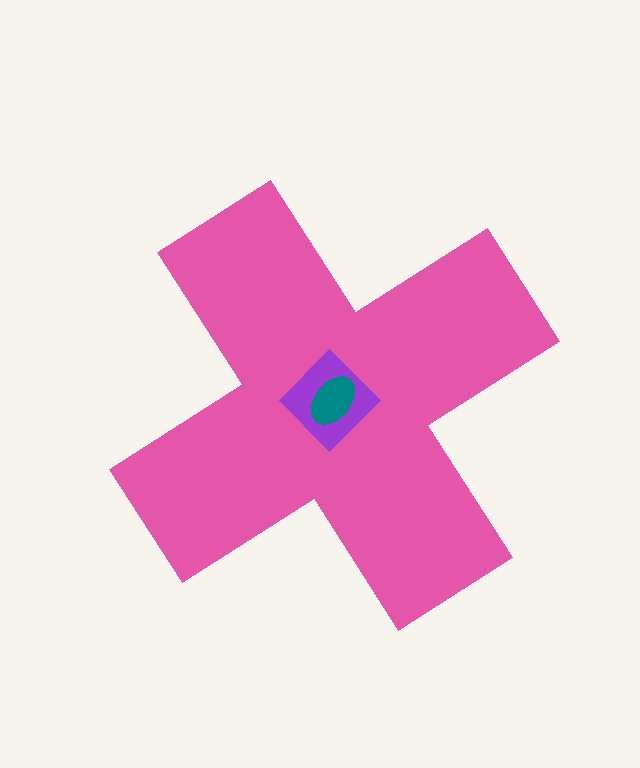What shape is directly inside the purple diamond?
The teal ellipse.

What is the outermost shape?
The pink cross.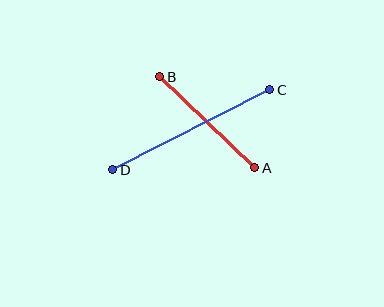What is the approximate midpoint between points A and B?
The midpoint is at approximately (207, 122) pixels.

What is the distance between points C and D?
The distance is approximately 176 pixels.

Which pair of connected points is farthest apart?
Points C and D are farthest apart.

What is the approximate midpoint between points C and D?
The midpoint is at approximately (191, 130) pixels.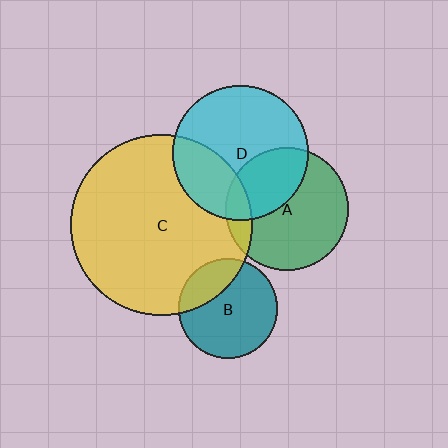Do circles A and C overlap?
Yes.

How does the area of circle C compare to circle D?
Approximately 1.8 times.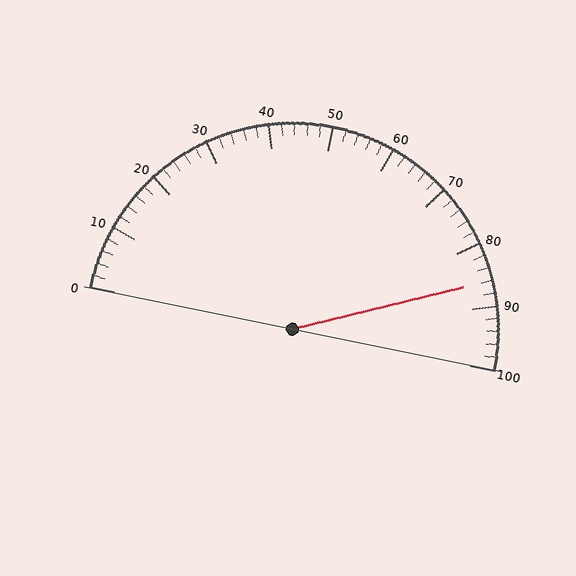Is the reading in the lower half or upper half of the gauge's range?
The reading is in the upper half of the range (0 to 100).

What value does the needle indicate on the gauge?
The needle indicates approximately 86.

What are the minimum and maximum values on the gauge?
The gauge ranges from 0 to 100.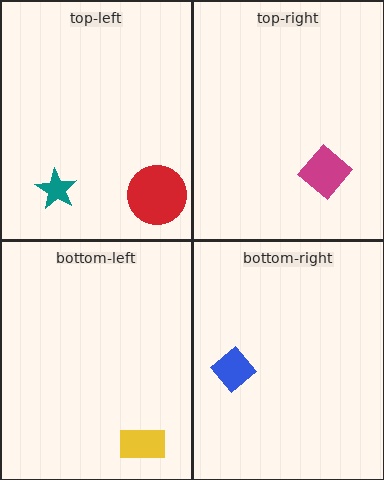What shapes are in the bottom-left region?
The yellow rectangle.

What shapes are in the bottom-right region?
The blue diamond.